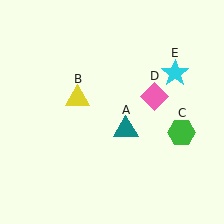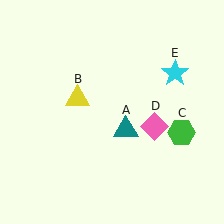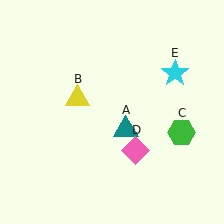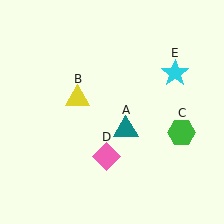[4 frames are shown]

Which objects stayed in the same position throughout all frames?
Teal triangle (object A) and yellow triangle (object B) and green hexagon (object C) and cyan star (object E) remained stationary.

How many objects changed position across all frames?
1 object changed position: pink diamond (object D).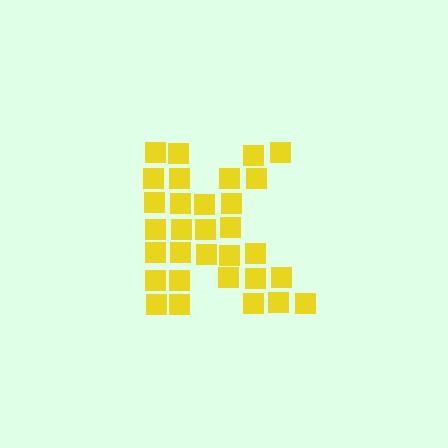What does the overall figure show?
The overall figure shows the letter K.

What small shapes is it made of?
It is made of small squares.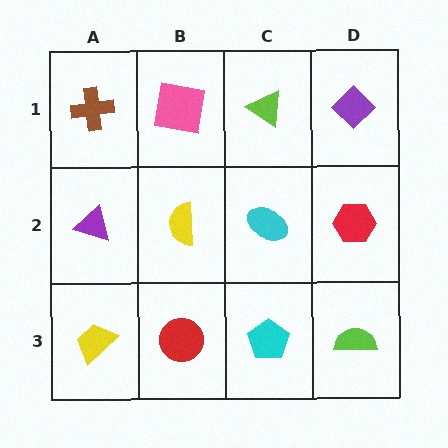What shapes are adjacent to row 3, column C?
A cyan ellipse (row 2, column C), a red circle (row 3, column B), a lime semicircle (row 3, column D).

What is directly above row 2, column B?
A pink square.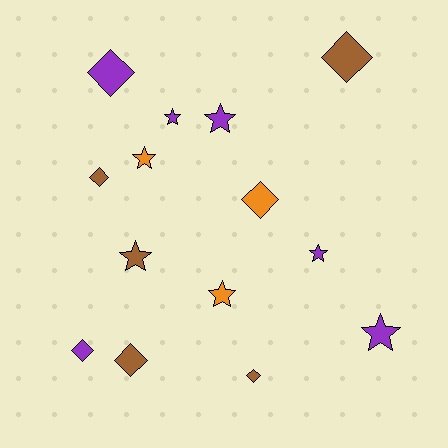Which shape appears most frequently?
Star, with 7 objects.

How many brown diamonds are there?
There are 4 brown diamonds.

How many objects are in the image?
There are 14 objects.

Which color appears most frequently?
Purple, with 6 objects.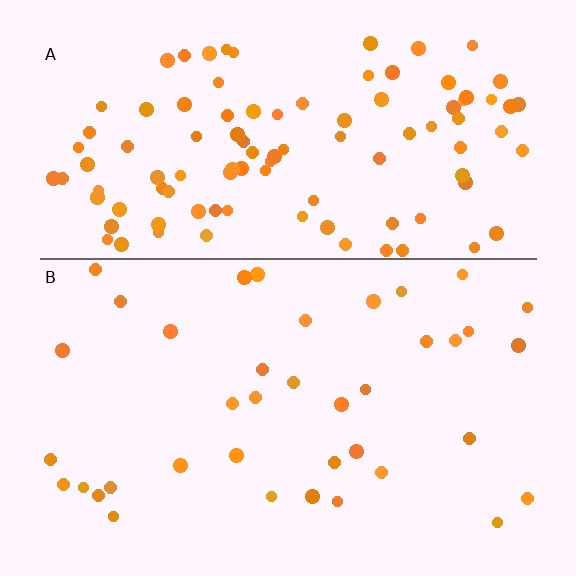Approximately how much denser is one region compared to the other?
Approximately 2.7× — region A over region B.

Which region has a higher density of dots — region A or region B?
A (the top).